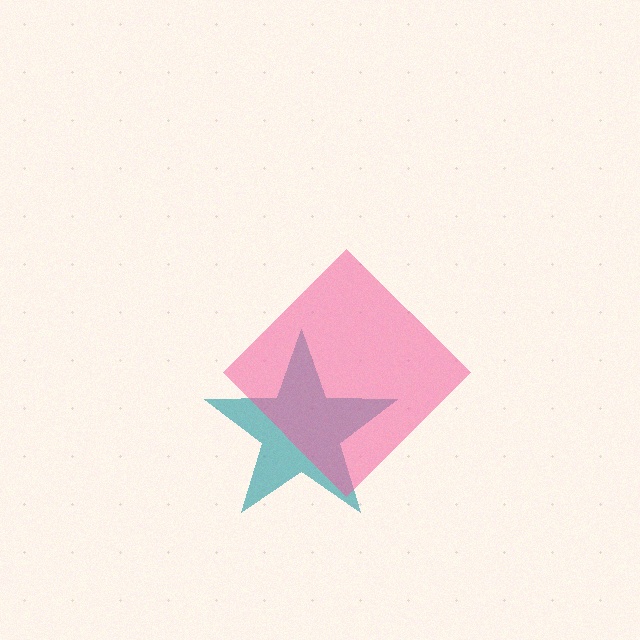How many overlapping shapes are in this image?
There are 2 overlapping shapes in the image.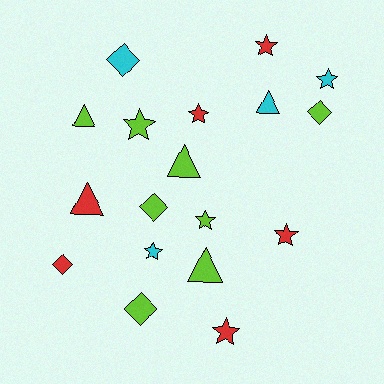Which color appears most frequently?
Lime, with 8 objects.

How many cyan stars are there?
There are 2 cyan stars.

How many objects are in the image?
There are 18 objects.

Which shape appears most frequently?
Star, with 8 objects.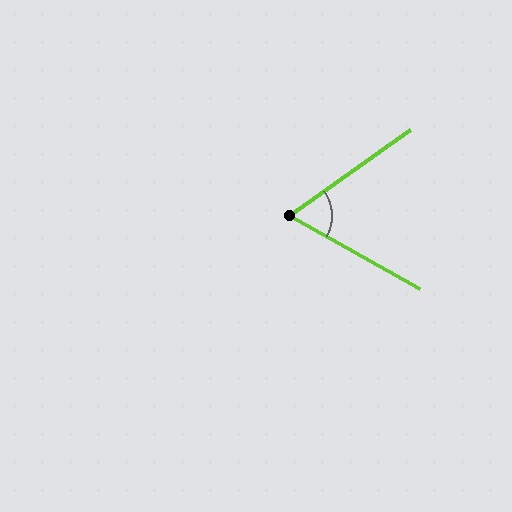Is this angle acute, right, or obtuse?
It is acute.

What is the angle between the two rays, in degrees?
Approximately 64 degrees.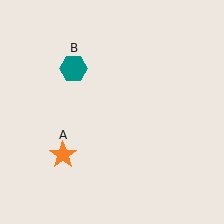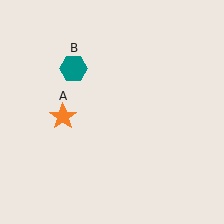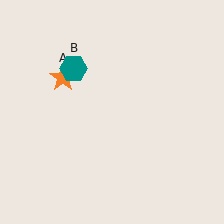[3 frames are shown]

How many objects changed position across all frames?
1 object changed position: orange star (object A).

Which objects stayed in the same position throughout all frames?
Teal hexagon (object B) remained stationary.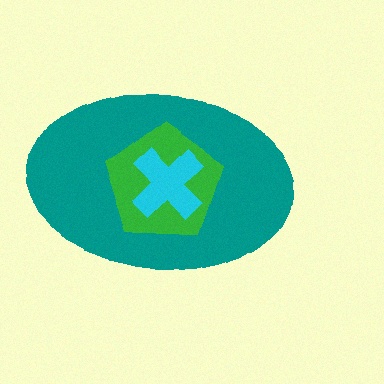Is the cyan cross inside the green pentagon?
Yes.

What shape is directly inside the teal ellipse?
The green pentagon.